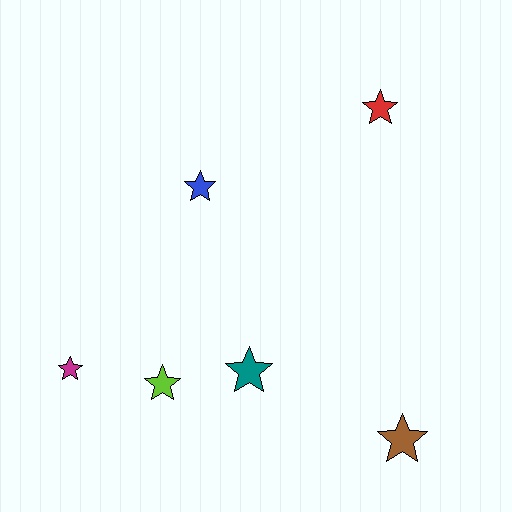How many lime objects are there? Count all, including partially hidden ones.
There is 1 lime object.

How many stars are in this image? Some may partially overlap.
There are 6 stars.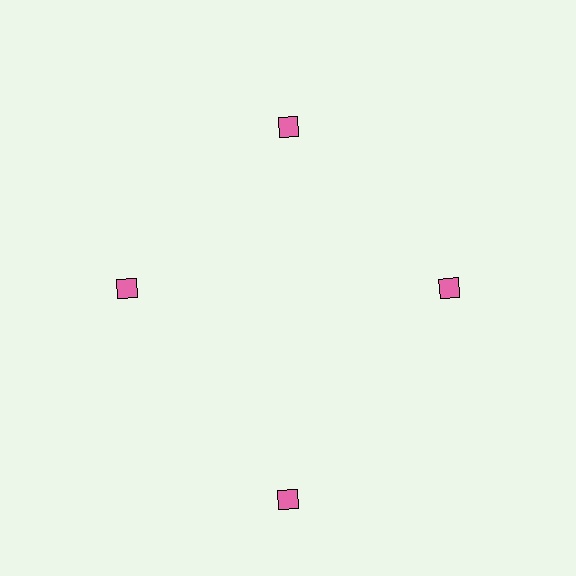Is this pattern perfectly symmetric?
No. The 4 pink diamonds are arranged in a ring, but one element near the 6 o'clock position is pushed outward from the center, breaking the 4-fold rotational symmetry.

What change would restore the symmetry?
The symmetry would be restored by moving it inward, back onto the ring so that all 4 diamonds sit at equal angles and equal distance from the center.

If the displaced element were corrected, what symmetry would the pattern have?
It would have 4-fold rotational symmetry — the pattern would map onto itself every 90 degrees.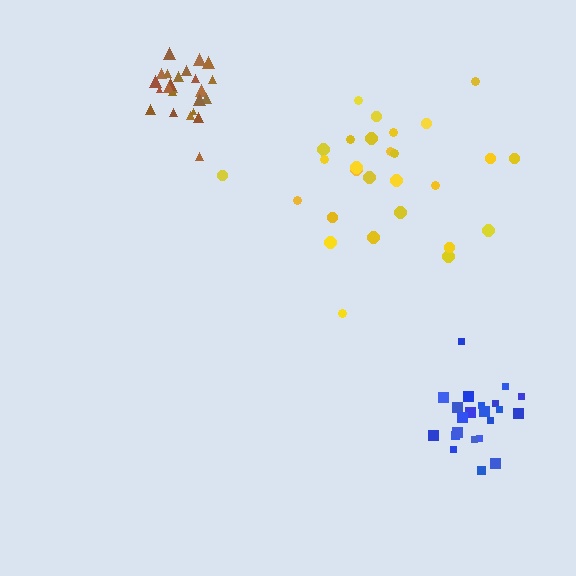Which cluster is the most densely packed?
Brown.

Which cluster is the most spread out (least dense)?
Yellow.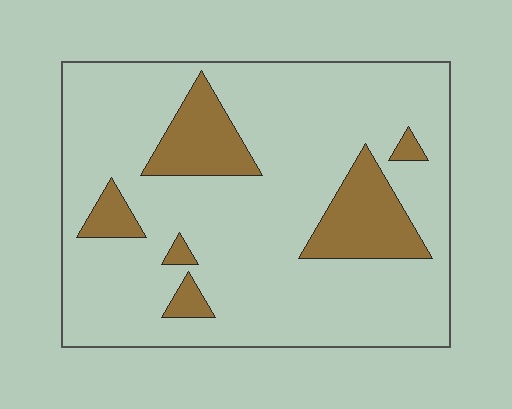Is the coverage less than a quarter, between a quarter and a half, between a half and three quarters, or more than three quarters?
Less than a quarter.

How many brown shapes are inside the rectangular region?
6.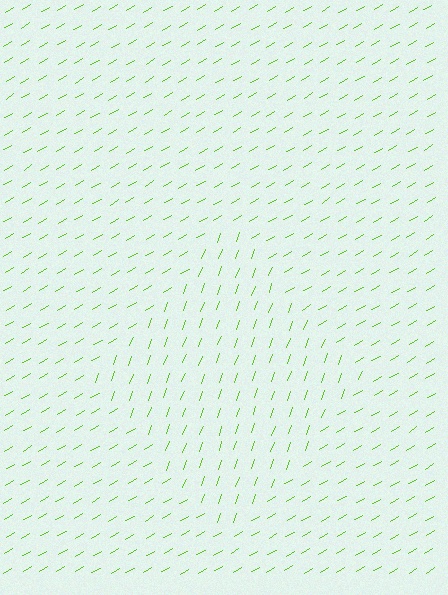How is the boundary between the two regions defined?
The boundary is defined purely by a change in line orientation (approximately 39 degrees difference). All lines are the same color and thickness.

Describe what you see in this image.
The image is filled with small lime line segments. A diamond region in the image has lines oriented differently from the surrounding lines, creating a visible texture boundary.